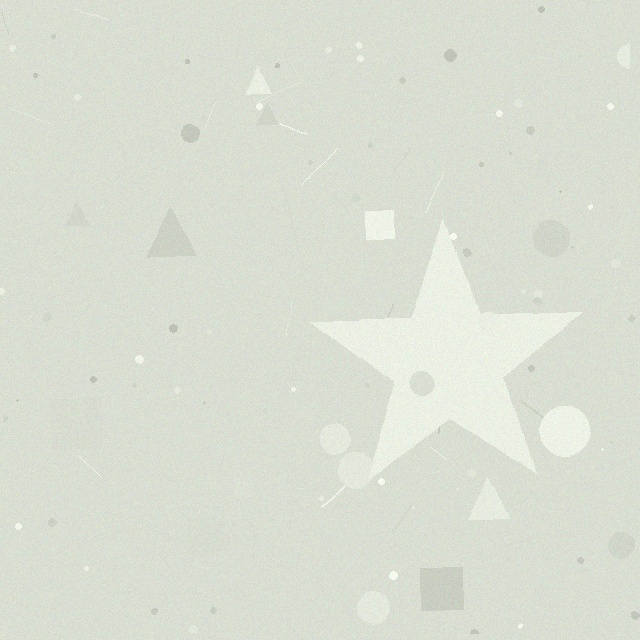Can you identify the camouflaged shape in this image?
The camouflaged shape is a star.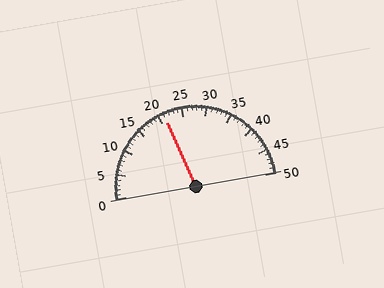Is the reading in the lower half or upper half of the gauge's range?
The reading is in the lower half of the range (0 to 50).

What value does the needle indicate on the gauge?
The needle indicates approximately 21.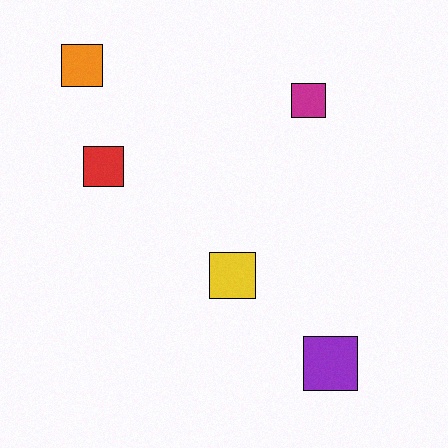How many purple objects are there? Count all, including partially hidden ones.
There is 1 purple object.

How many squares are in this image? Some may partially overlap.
There are 5 squares.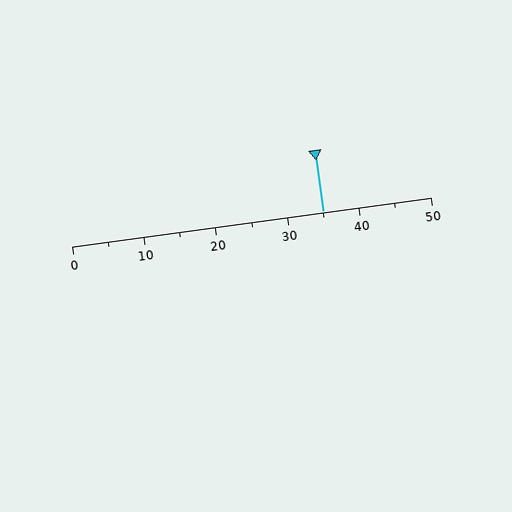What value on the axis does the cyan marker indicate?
The marker indicates approximately 35.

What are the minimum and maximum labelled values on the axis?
The axis runs from 0 to 50.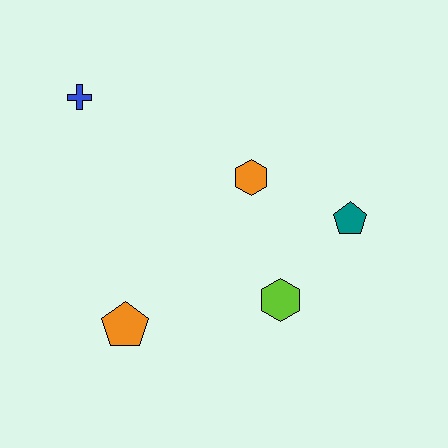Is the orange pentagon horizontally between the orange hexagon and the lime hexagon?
No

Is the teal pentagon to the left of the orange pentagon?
No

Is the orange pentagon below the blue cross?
Yes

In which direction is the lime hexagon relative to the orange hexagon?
The lime hexagon is below the orange hexagon.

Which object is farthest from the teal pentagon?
The blue cross is farthest from the teal pentagon.